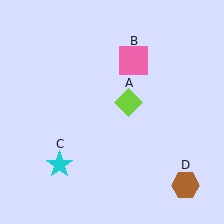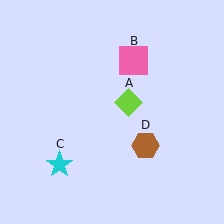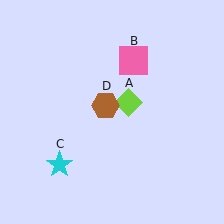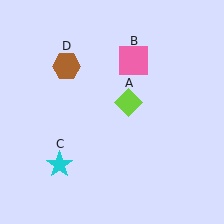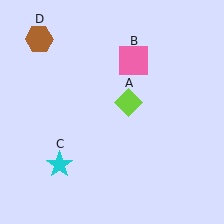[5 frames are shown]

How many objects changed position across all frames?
1 object changed position: brown hexagon (object D).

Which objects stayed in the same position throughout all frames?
Lime diamond (object A) and pink square (object B) and cyan star (object C) remained stationary.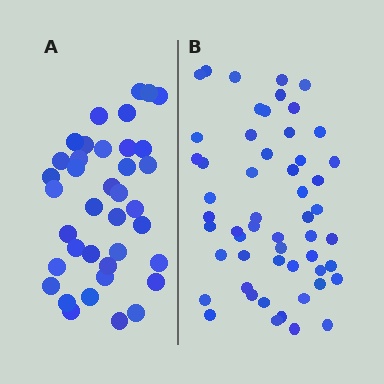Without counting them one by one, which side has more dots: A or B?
Region B (the right region) has more dots.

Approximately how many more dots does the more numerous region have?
Region B has approximately 15 more dots than region A.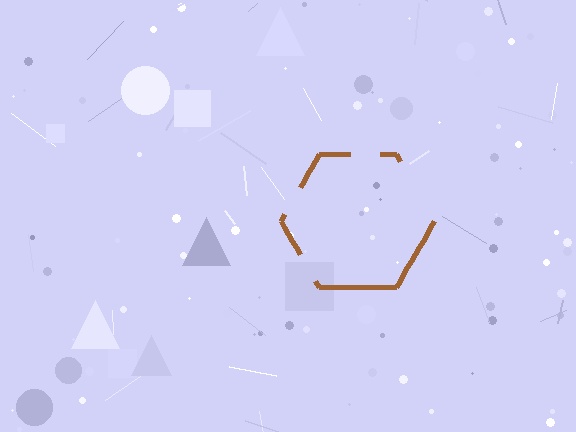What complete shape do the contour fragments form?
The contour fragments form a hexagon.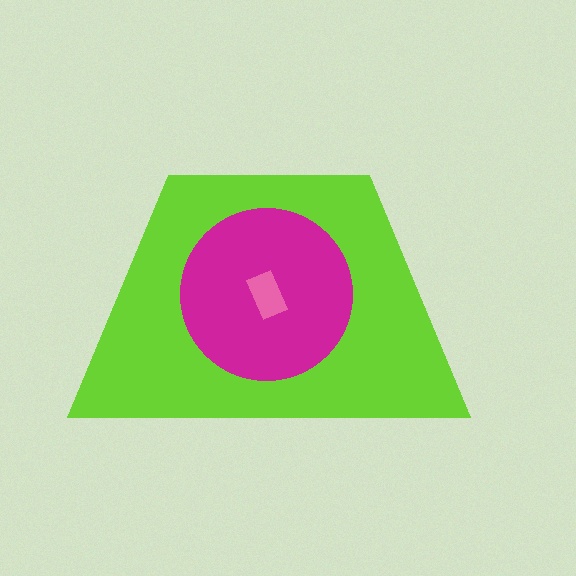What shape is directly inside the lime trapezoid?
The magenta circle.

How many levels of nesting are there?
3.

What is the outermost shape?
The lime trapezoid.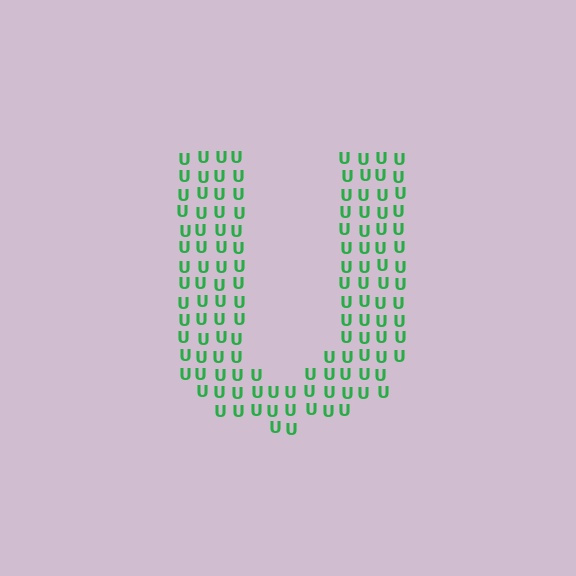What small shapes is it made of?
It is made of small letter U's.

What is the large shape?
The large shape is the letter U.